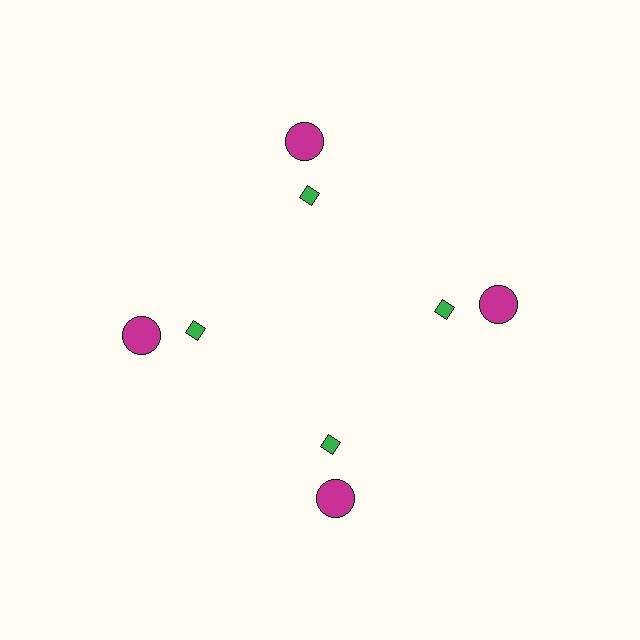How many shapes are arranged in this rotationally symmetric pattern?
There are 8 shapes, arranged in 4 groups of 2.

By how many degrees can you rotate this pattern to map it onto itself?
The pattern maps onto itself every 90 degrees of rotation.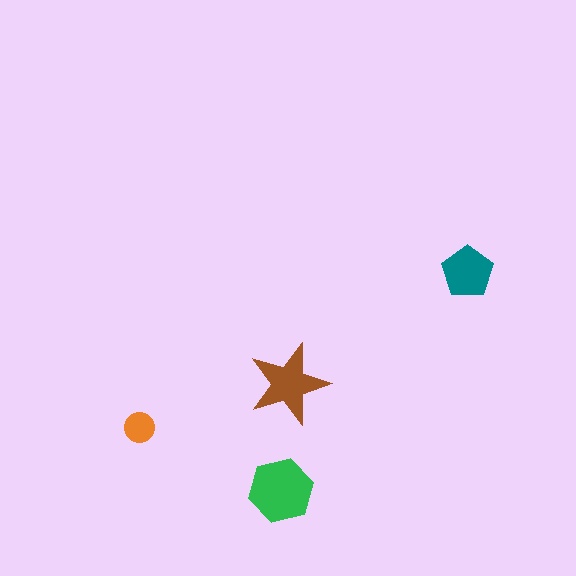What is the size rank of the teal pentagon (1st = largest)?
3rd.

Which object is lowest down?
The green hexagon is bottommost.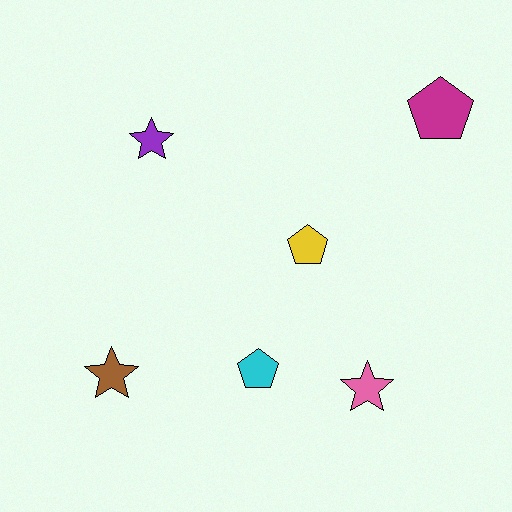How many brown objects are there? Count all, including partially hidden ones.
There is 1 brown object.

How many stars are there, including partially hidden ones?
There are 3 stars.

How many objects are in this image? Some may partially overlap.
There are 6 objects.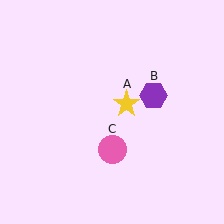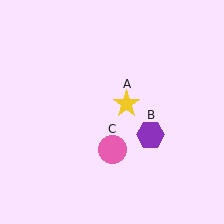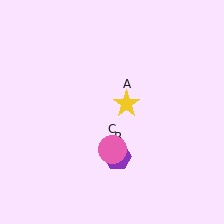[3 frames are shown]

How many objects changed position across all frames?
1 object changed position: purple hexagon (object B).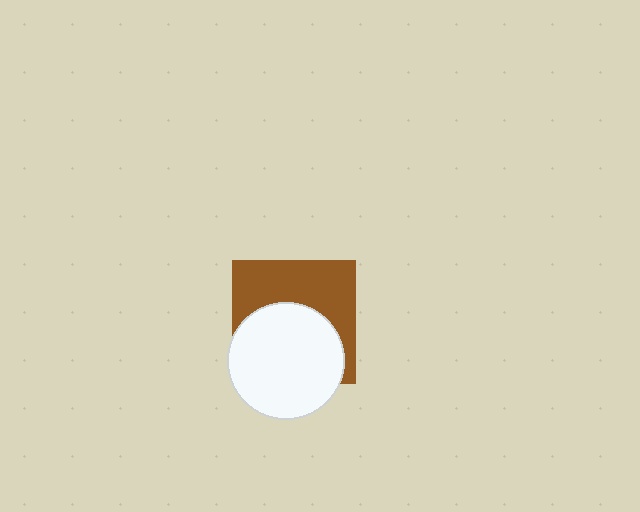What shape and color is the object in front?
The object in front is a white circle.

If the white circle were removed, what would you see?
You would see the complete brown square.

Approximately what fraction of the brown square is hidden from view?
Roughly 52% of the brown square is hidden behind the white circle.